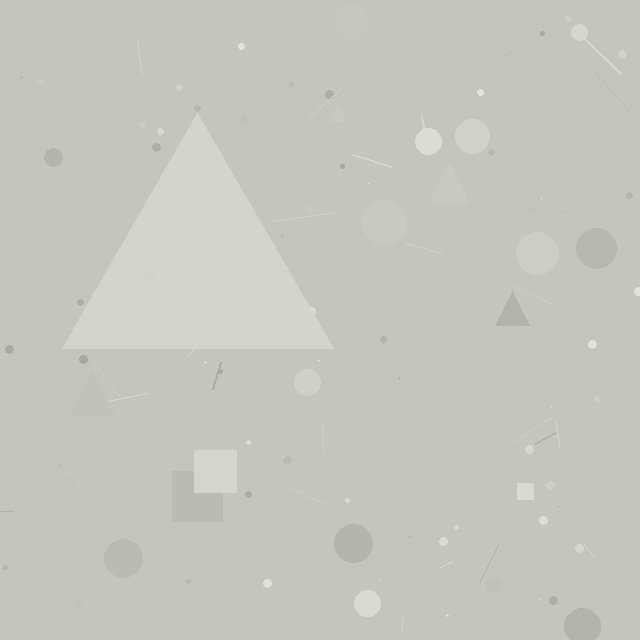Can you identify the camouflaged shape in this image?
The camouflaged shape is a triangle.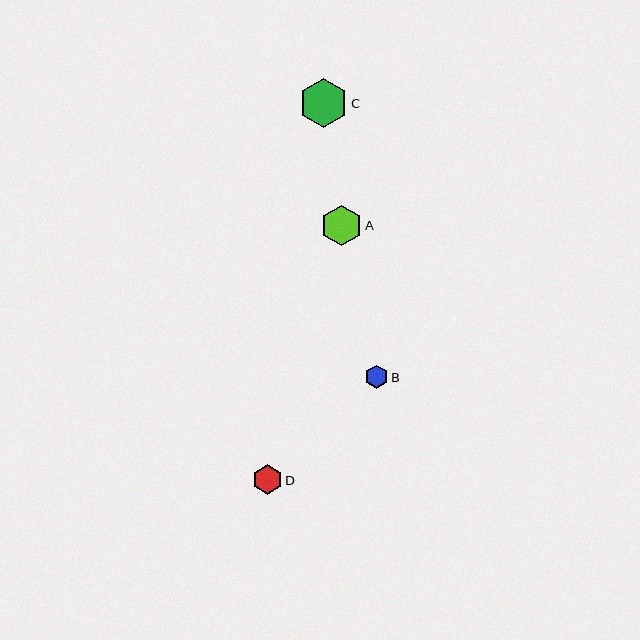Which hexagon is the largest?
Hexagon C is the largest with a size of approximately 49 pixels.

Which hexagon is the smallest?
Hexagon B is the smallest with a size of approximately 23 pixels.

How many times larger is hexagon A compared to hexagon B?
Hexagon A is approximately 1.7 times the size of hexagon B.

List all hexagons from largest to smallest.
From largest to smallest: C, A, D, B.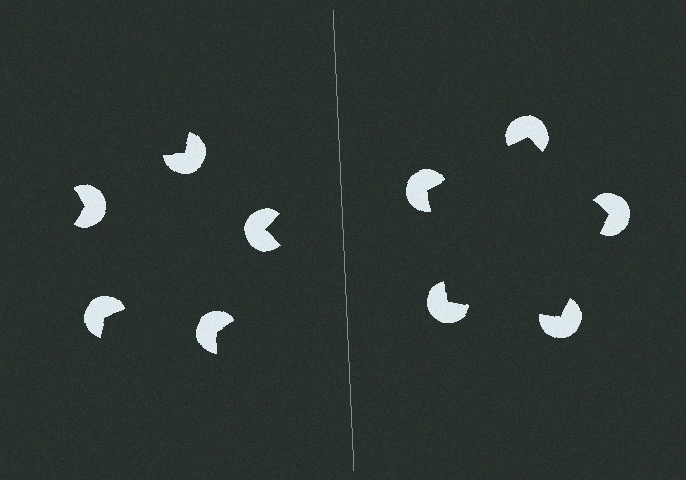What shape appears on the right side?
An illusory pentagon.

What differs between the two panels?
The pac-man discs are positioned identically on both sides; only the wedge orientations differ. On the right they align to a pentagon; on the left they are misaligned.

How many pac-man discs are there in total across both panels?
10 — 5 on each side.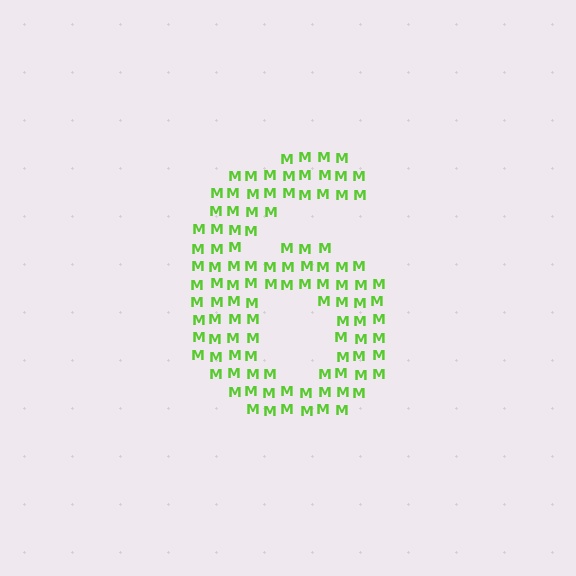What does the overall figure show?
The overall figure shows the digit 6.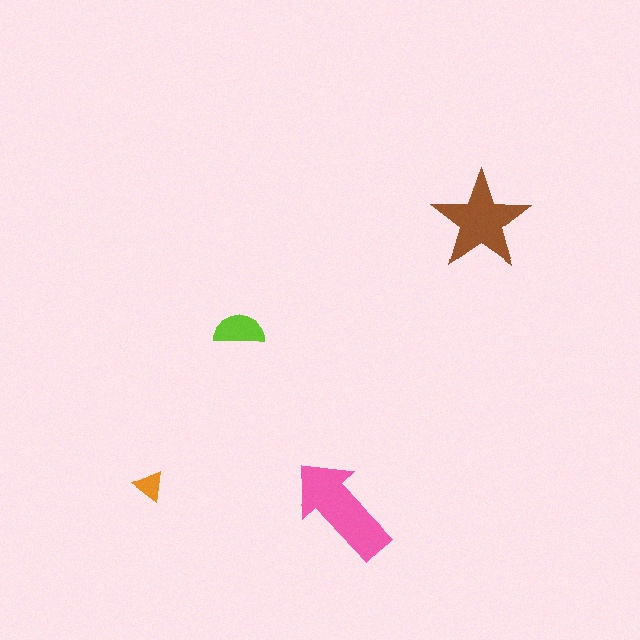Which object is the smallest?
The orange triangle.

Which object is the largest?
The pink arrow.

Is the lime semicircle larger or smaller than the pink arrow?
Smaller.